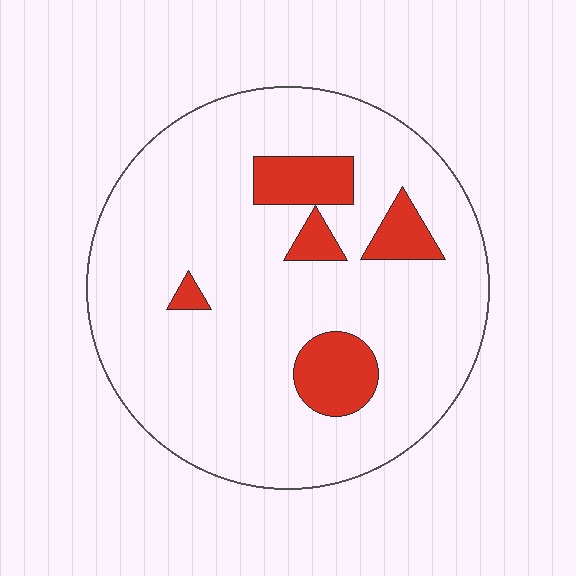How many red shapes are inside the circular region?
5.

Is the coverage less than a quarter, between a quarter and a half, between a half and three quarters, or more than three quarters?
Less than a quarter.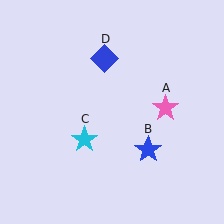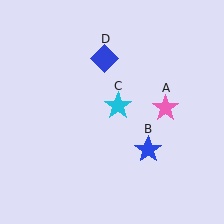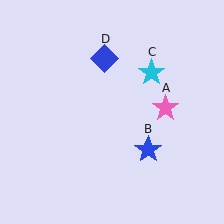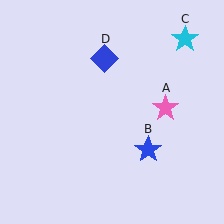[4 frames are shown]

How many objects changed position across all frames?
1 object changed position: cyan star (object C).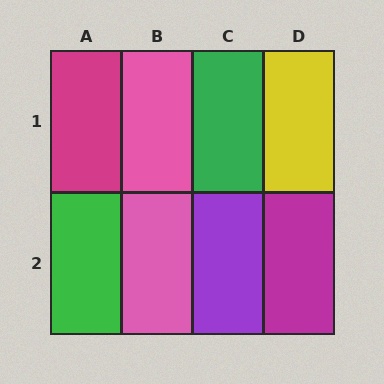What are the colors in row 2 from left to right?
Green, pink, purple, magenta.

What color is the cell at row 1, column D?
Yellow.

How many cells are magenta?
2 cells are magenta.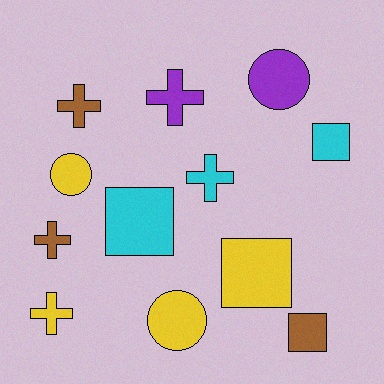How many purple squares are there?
There are no purple squares.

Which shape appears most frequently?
Cross, with 5 objects.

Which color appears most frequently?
Yellow, with 4 objects.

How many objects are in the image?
There are 12 objects.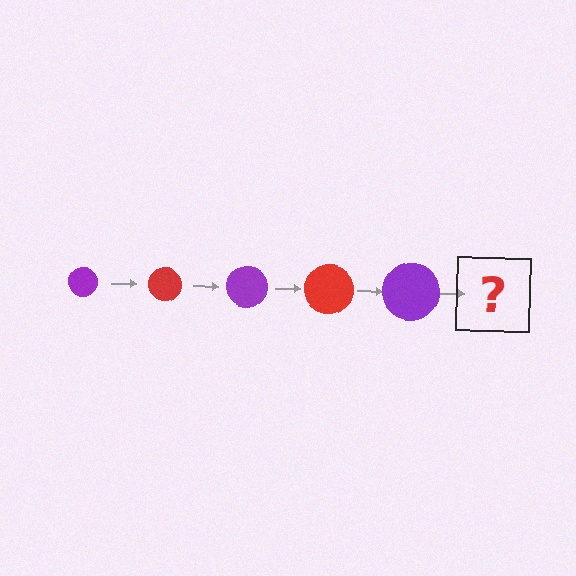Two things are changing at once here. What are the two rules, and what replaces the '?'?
The two rules are that the circle grows larger each step and the color cycles through purple and red. The '?' should be a red circle, larger than the previous one.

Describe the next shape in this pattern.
It should be a red circle, larger than the previous one.